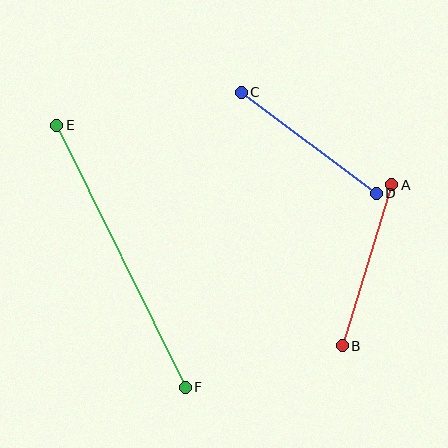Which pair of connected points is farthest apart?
Points E and F are farthest apart.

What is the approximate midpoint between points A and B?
The midpoint is at approximately (367, 265) pixels.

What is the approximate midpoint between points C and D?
The midpoint is at approximately (309, 143) pixels.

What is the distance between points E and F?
The distance is approximately 292 pixels.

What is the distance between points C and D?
The distance is approximately 168 pixels.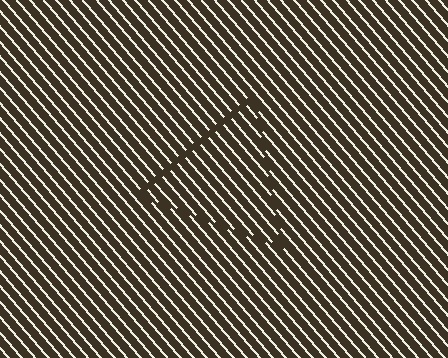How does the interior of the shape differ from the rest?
The interior of the shape contains the same grating, shifted by half a period — the contour is defined by the phase discontinuity where line-ends from the inner and outer gratings abut.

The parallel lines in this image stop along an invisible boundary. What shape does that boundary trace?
An illusory triangle. The interior of the shape contains the same grating, shifted by half a period — the contour is defined by the phase discontinuity where line-ends from the inner and outer gratings abut.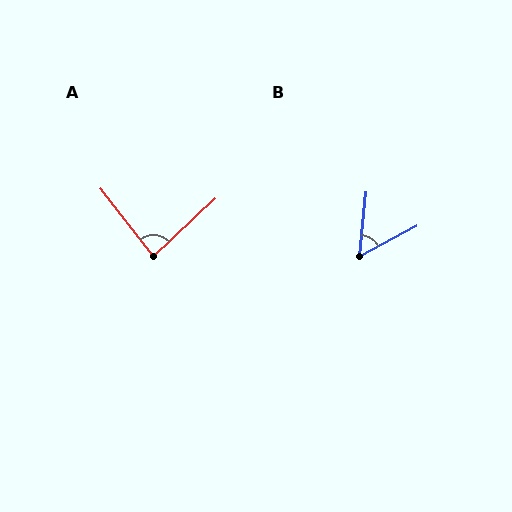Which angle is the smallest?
B, at approximately 57 degrees.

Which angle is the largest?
A, at approximately 85 degrees.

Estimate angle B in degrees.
Approximately 57 degrees.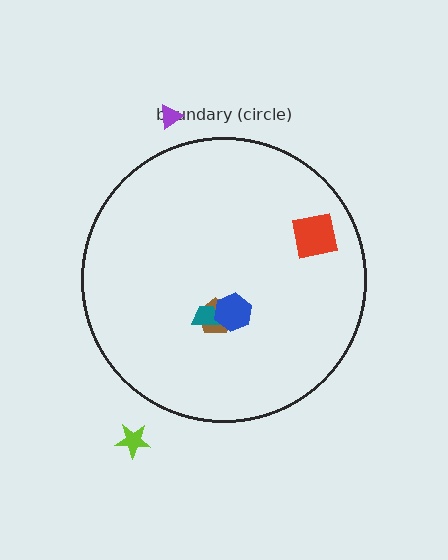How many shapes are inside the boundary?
4 inside, 2 outside.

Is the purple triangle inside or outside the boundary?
Outside.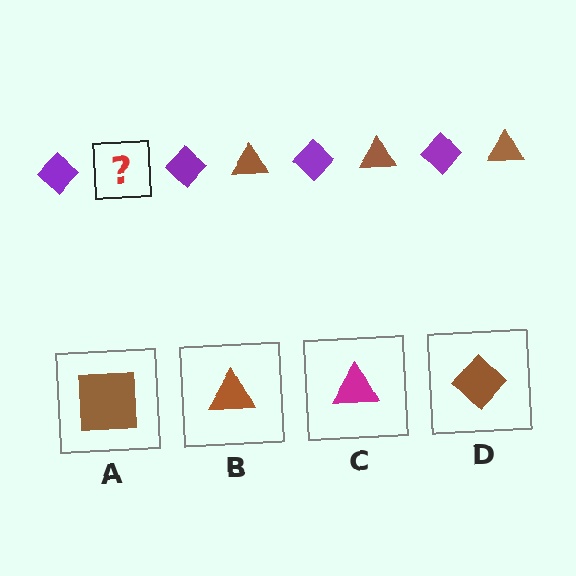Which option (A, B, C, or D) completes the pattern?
B.